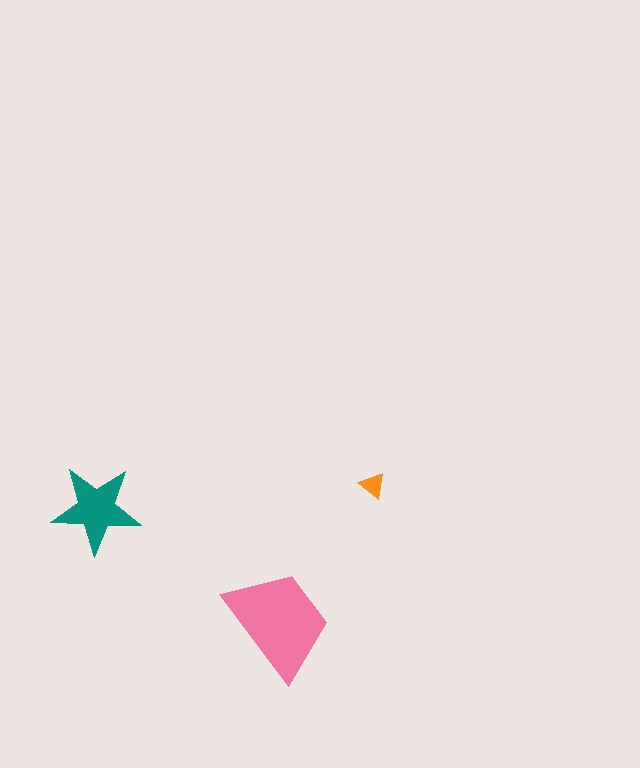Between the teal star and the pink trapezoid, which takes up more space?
The pink trapezoid.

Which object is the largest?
The pink trapezoid.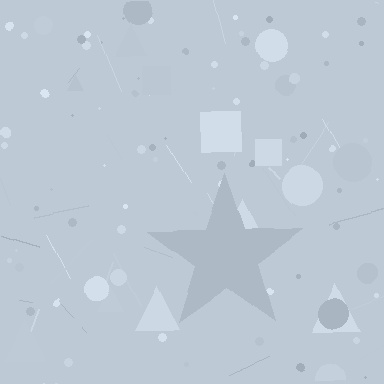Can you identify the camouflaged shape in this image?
The camouflaged shape is a star.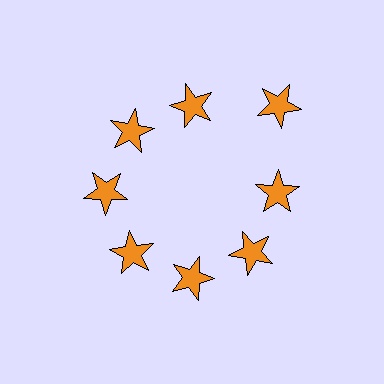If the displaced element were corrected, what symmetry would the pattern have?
It would have 8-fold rotational symmetry — the pattern would map onto itself every 45 degrees.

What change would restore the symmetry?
The symmetry would be restored by moving it inward, back onto the ring so that all 8 stars sit at equal angles and equal distance from the center.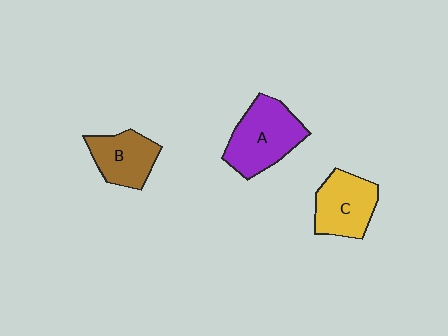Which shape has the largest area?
Shape A (purple).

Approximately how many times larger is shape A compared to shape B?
Approximately 1.4 times.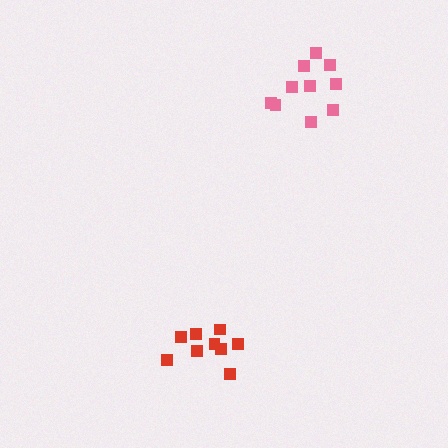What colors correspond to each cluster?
The clusters are colored: pink, red.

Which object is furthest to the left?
The red cluster is leftmost.